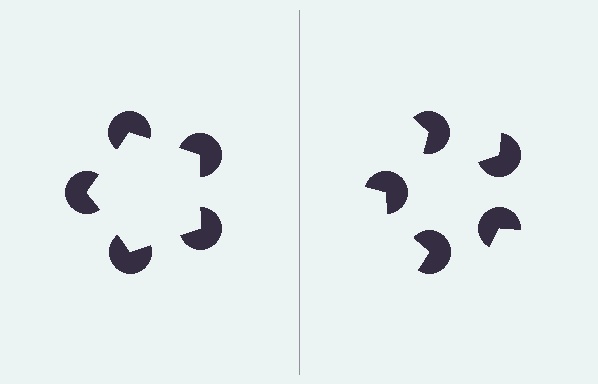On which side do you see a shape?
An illusory pentagon appears on the left side. On the right side the wedge cuts are rotated, so no coherent shape forms.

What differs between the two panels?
The pac-man discs are positioned identically on both sides; only the wedge orientations differ. On the left they align to a pentagon; on the right they are misaligned.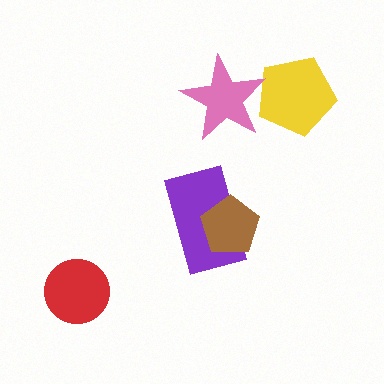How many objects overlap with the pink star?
1 object overlaps with the pink star.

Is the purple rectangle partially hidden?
Yes, it is partially covered by another shape.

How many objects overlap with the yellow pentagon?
1 object overlaps with the yellow pentagon.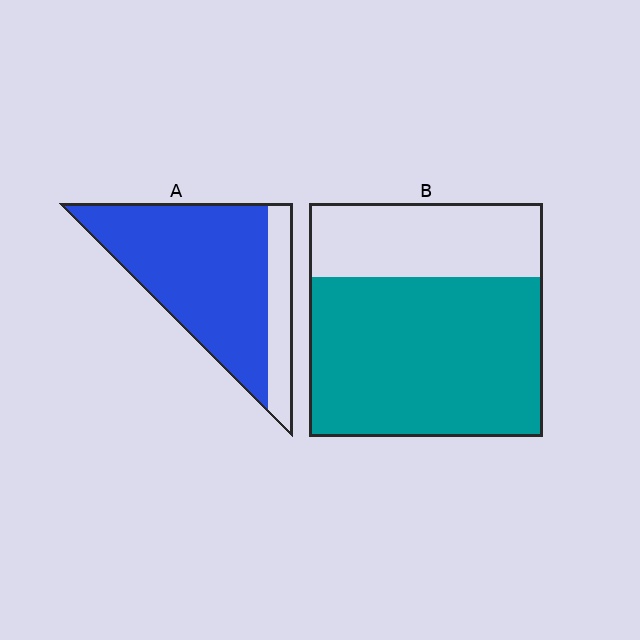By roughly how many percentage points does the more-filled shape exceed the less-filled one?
By roughly 10 percentage points (A over B).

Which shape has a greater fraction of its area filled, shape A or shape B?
Shape A.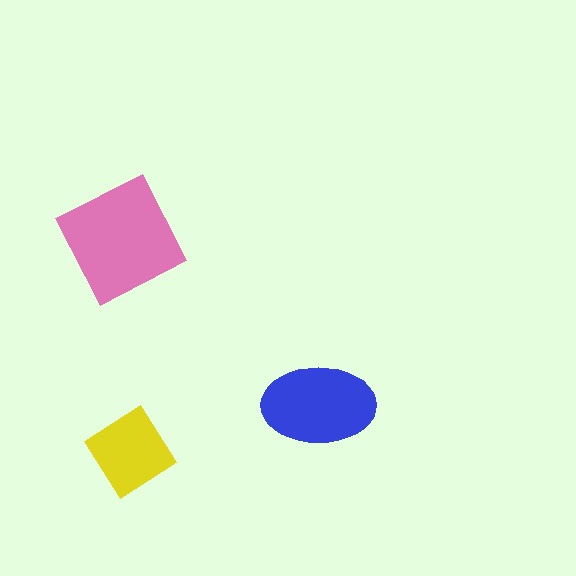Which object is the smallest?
The yellow diamond.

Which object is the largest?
The pink square.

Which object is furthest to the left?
The pink square is leftmost.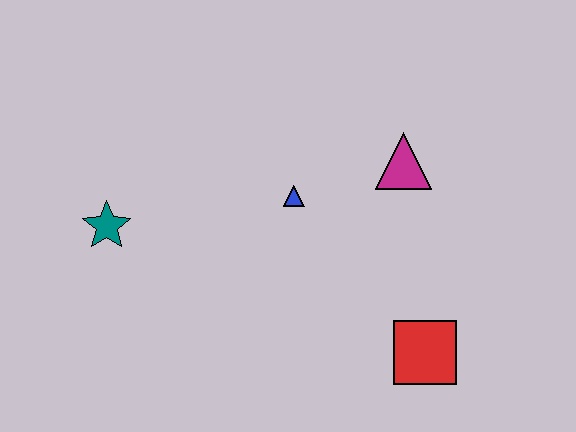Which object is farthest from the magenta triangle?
The teal star is farthest from the magenta triangle.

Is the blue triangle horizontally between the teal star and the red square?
Yes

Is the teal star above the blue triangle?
No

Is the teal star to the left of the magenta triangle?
Yes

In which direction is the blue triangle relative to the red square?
The blue triangle is above the red square.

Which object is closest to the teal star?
The blue triangle is closest to the teal star.